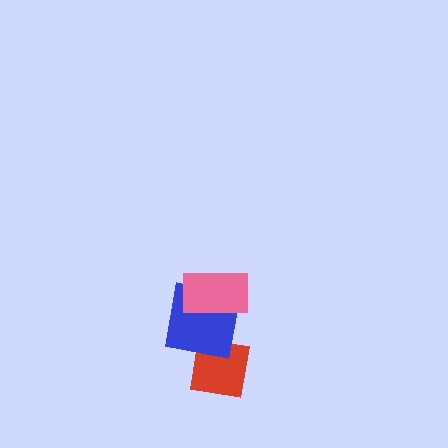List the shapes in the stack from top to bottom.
From top to bottom: the pink rectangle, the blue square, the red square.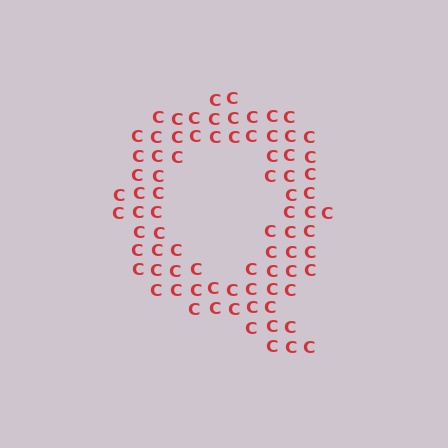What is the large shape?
The large shape is the letter Q.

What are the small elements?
The small elements are letter C's.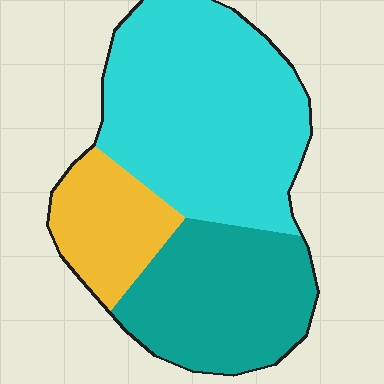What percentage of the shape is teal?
Teal covers 32% of the shape.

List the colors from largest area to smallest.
From largest to smallest: cyan, teal, yellow.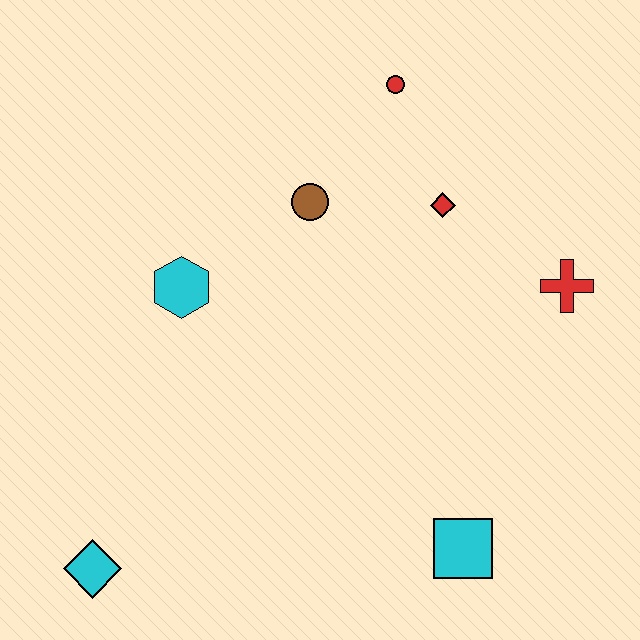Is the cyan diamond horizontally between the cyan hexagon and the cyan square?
No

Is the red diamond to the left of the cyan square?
Yes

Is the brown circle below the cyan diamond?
No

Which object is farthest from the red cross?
The cyan diamond is farthest from the red cross.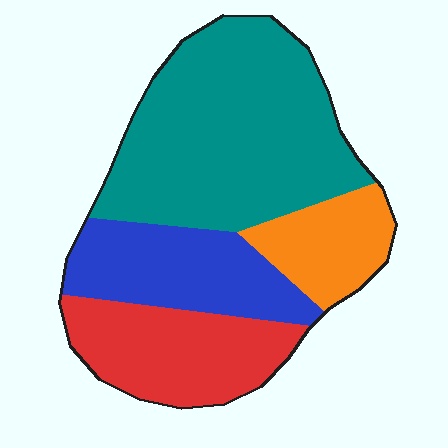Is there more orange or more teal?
Teal.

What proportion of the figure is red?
Red covers about 20% of the figure.